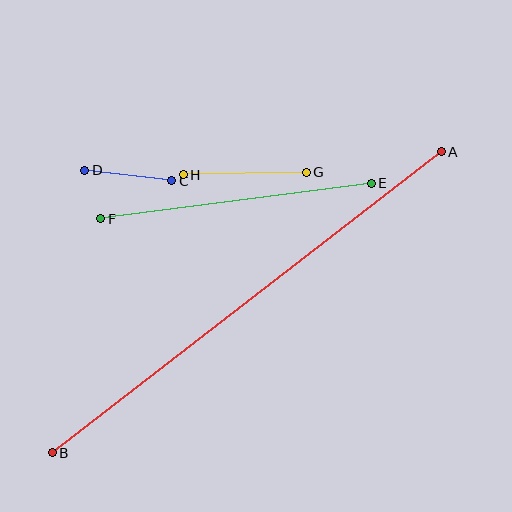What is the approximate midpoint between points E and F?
The midpoint is at approximately (236, 201) pixels.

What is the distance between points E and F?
The distance is approximately 273 pixels.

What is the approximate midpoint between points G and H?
The midpoint is at approximately (245, 173) pixels.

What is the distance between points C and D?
The distance is approximately 88 pixels.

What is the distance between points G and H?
The distance is approximately 123 pixels.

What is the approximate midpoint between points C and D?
The midpoint is at approximately (128, 175) pixels.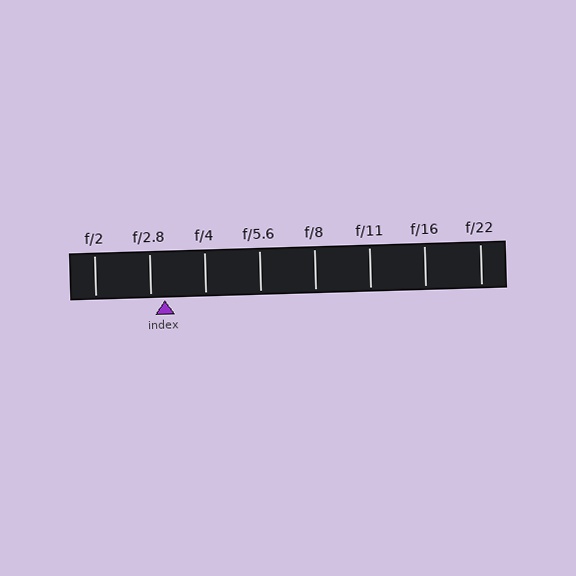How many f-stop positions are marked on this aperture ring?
There are 8 f-stop positions marked.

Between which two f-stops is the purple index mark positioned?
The index mark is between f/2.8 and f/4.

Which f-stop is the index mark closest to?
The index mark is closest to f/2.8.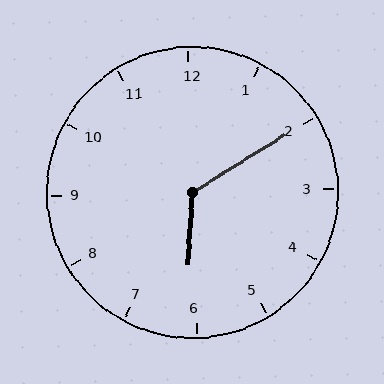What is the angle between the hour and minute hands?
Approximately 125 degrees.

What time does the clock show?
6:10.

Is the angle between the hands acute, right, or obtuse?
It is obtuse.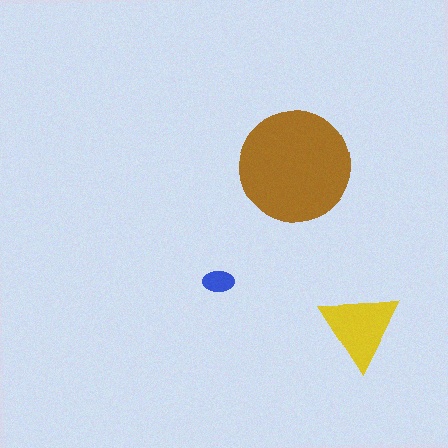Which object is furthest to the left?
The blue ellipse is leftmost.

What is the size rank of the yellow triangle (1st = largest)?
2nd.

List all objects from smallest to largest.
The blue ellipse, the yellow triangle, the brown circle.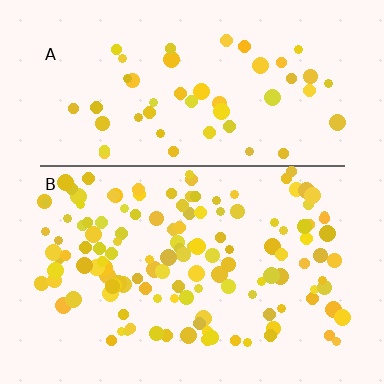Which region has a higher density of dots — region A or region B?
B (the bottom).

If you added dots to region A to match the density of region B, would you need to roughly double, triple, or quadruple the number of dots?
Approximately triple.